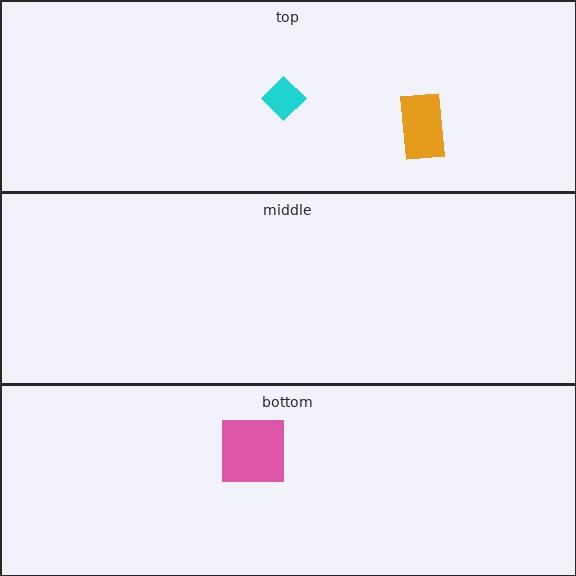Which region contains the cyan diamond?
The top region.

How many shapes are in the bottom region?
1.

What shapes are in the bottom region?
The pink square.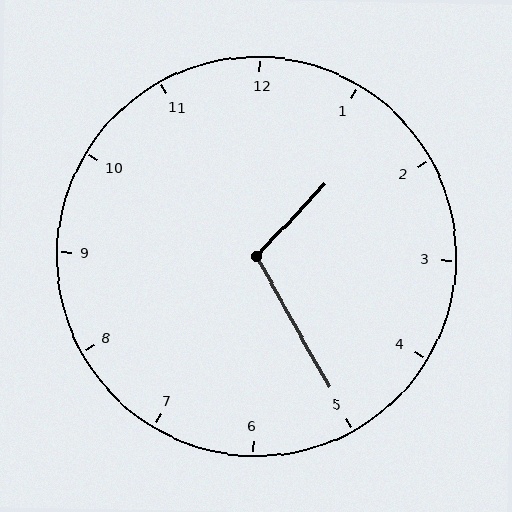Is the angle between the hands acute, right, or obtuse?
It is obtuse.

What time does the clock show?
1:25.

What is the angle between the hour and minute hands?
Approximately 108 degrees.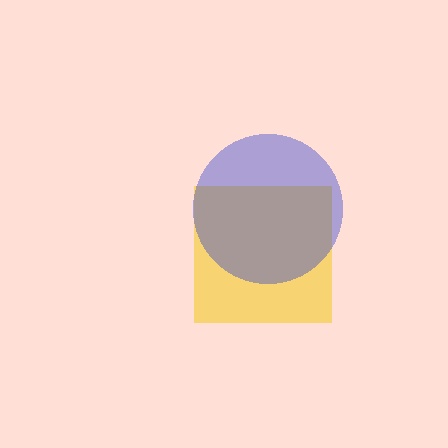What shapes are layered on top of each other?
The layered shapes are: a yellow square, a blue circle.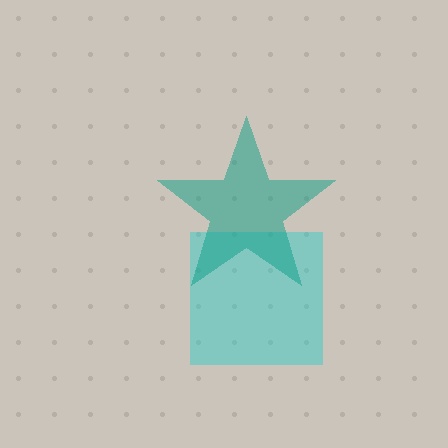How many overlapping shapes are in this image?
There are 2 overlapping shapes in the image.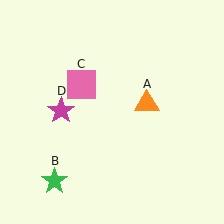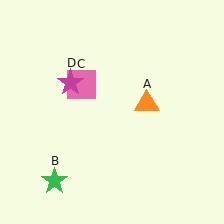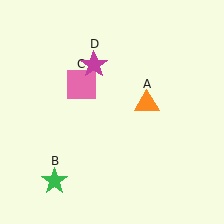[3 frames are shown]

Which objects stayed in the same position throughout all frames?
Orange triangle (object A) and green star (object B) and pink square (object C) remained stationary.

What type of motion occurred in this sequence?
The magenta star (object D) rotated clockwise around the center of the scene.